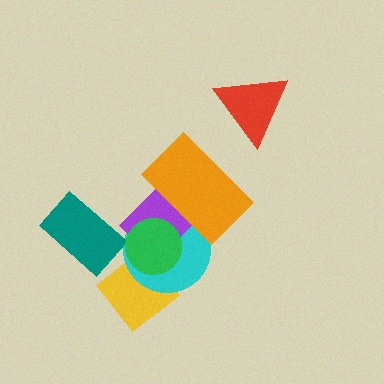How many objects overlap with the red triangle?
0 objects overlap with the red triangle.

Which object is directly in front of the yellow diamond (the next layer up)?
The cyan circle is directly in front of the yellow diamond.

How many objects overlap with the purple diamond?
4 objects overlap with the purple diamond.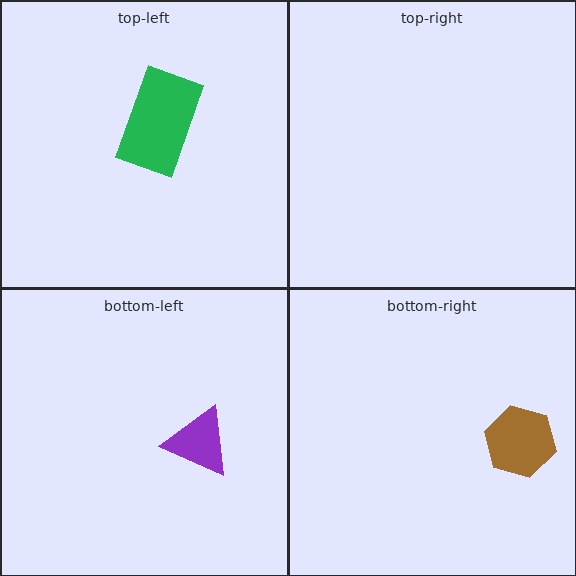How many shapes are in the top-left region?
1.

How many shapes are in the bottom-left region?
1.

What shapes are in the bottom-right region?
The brown hexagon.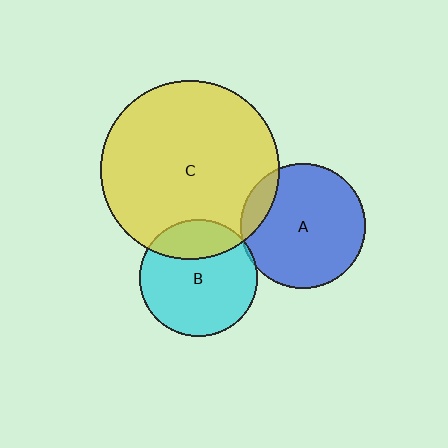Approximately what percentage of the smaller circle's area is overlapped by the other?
Approximately 10%.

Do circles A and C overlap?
Yes.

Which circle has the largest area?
Circle C (yellow).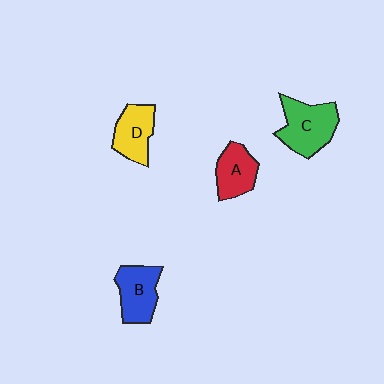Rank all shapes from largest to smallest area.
From largest to smallest: C (green), B (blue), D (yellow), A (red).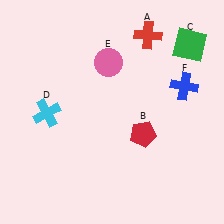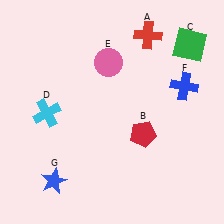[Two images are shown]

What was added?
A blue star (G) was added in Image 2.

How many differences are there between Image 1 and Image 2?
There is 1 difference between the two images.